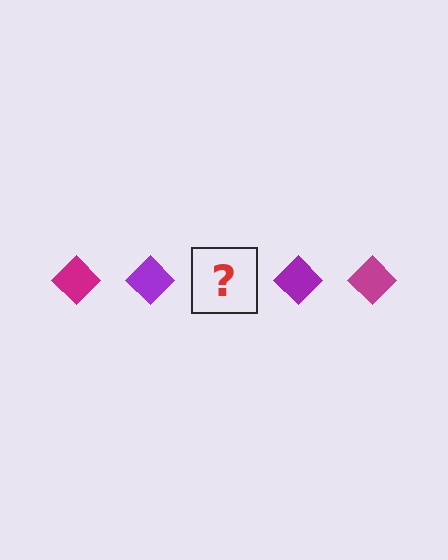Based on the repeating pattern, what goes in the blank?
The blank should be a magenta diamond.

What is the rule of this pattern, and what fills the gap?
The rule is that the pattern cycles through magenta, purple diamonds. The gap should be filled with a magenta diamond.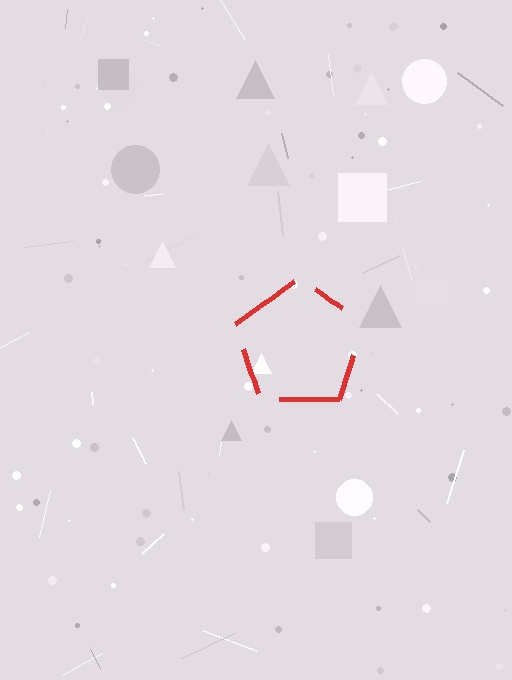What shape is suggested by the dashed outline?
The dashed outline suggests a pentagon.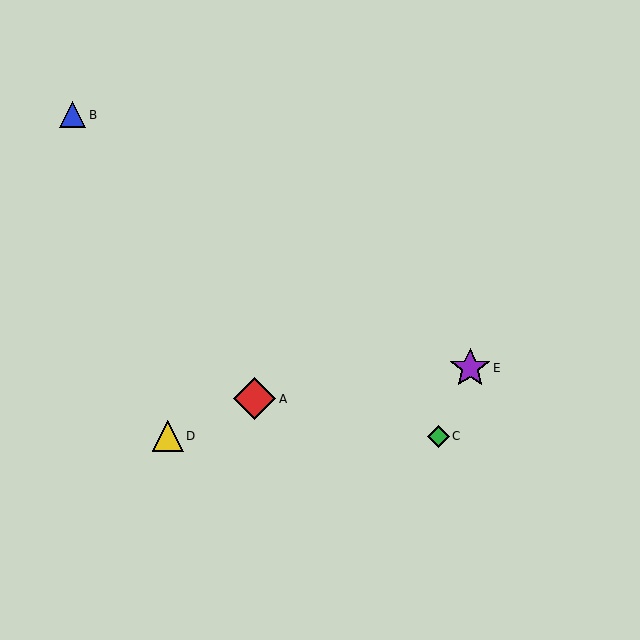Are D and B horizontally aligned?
No, D is at y≈436 and B is at y≈115.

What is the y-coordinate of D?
Object D is at y≈436.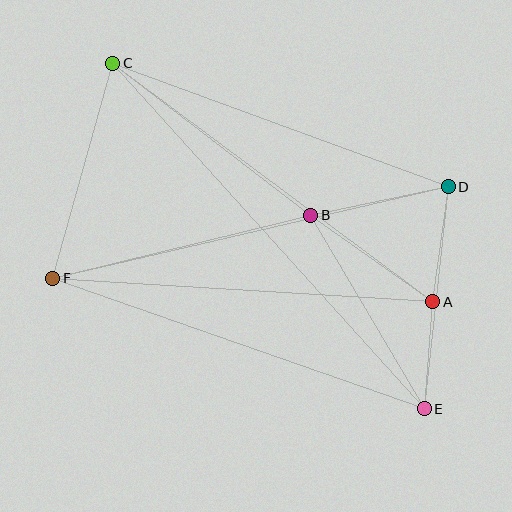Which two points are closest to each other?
Points A and E are closest to each other.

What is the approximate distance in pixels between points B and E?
The distance between B and E is approximately 224 pixels.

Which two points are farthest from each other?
Points C and E are farthest from each other.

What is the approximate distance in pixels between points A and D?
The distance between A and D is approximately 116 pixels.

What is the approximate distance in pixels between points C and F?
The distance between C and F is approximately 223 pixels.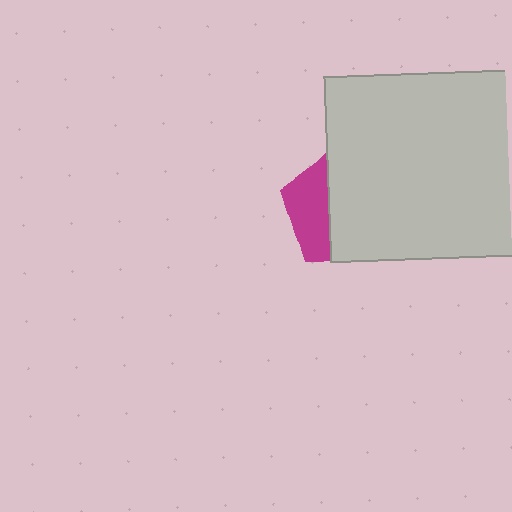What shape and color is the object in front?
The object in front is a light gray square.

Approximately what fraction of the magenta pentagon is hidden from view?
Roughly 66% of the magenta pentagon is hidden behind the light gray square.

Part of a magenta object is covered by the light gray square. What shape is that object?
It is a pentagon.